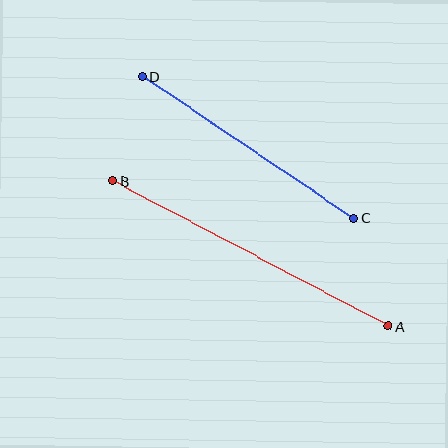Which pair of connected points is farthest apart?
Points A and B are farthest apart.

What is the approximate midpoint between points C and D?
The midpoint is at approximately (248, 147) pixels.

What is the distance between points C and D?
The distance is approximately 254 pixels.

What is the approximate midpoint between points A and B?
The midpoint is at approximately (250, 254) pixels.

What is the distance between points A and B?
The distance is approximately 312 pixels.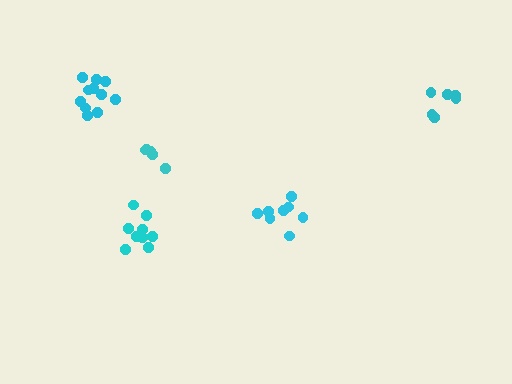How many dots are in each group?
Group 1: 11 dots, Group 2: 5 dots, Group 3: 8 dots, Group 4: 6 dots, Group 5: 9 dots (39 total).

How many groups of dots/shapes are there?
There are 5 groups.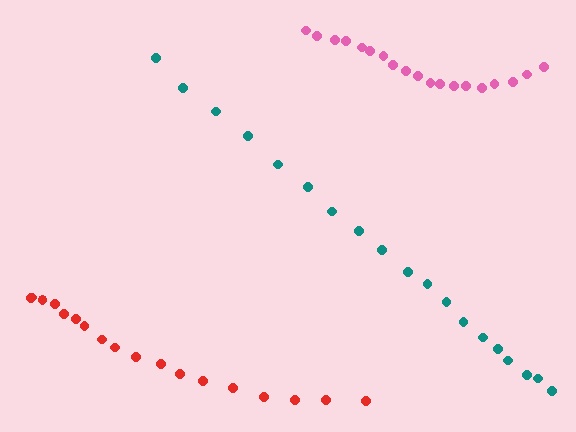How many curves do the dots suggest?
There are 3 distinct paths.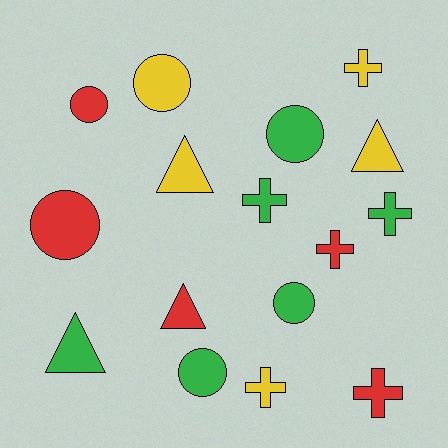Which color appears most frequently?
Green, with 6 objects.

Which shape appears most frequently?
Circle, with 6 objects.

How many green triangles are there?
There is 1 green triangle.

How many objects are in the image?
There are 16 objects.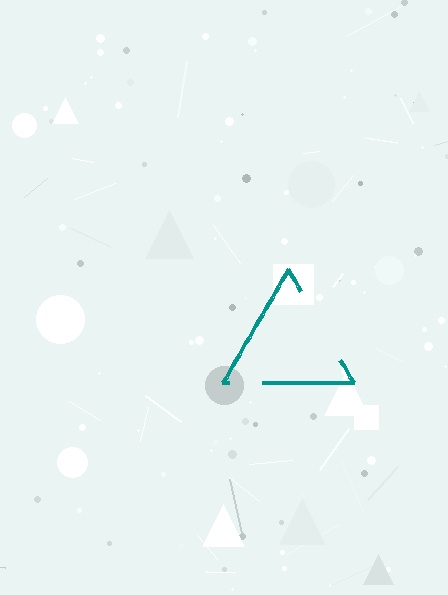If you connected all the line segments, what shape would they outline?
They would outline a triangle.